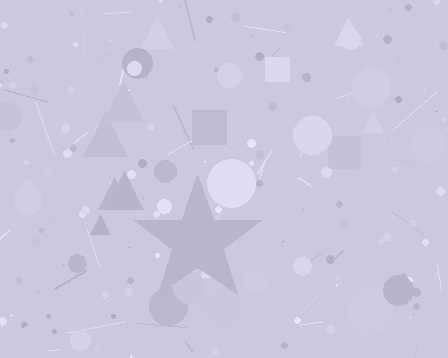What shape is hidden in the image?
A star is hidden in the image.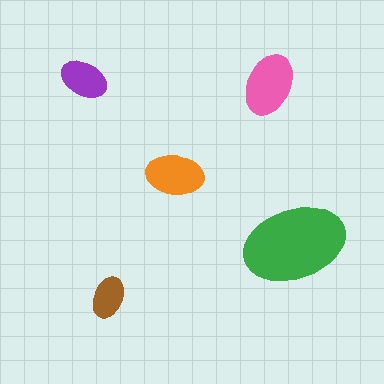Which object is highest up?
The purple ellipse is topmost.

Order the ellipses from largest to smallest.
the green one, the pink one, the orange one, the purple one, the brown one.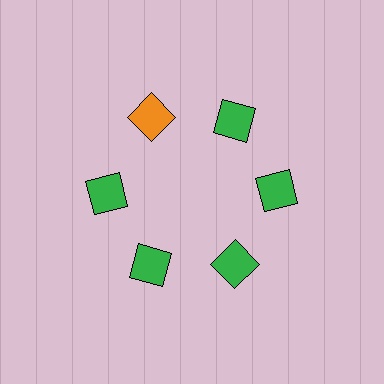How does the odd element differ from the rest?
It has a different color: orange instead of green.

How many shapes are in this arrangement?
There are 6 shapes arranged in a ring pattern.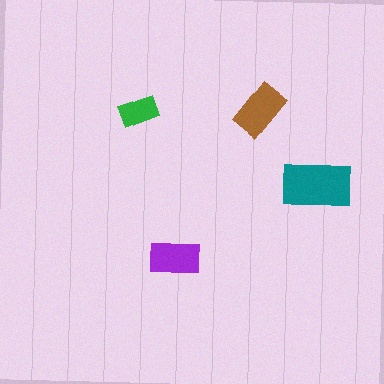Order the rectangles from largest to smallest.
the teal one, the brown one, the purple one, the green one.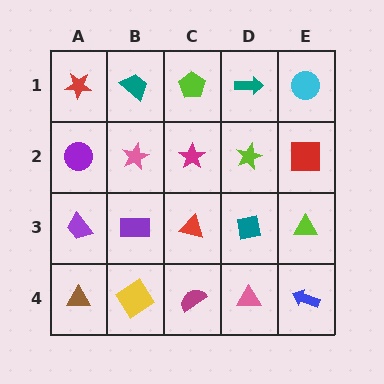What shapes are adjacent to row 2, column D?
A teal arrow (row 1, column D), a teal square (row 3, column D), a magenta star (row 2, column C), a red square (row 2, column E).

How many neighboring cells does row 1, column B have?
3.